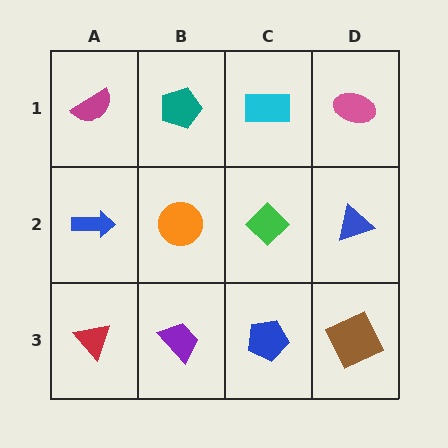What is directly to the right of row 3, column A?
A purple trapezoid.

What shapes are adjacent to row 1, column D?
A blue triangle (row 2, column D), a cyan rectangle (row 1, column C).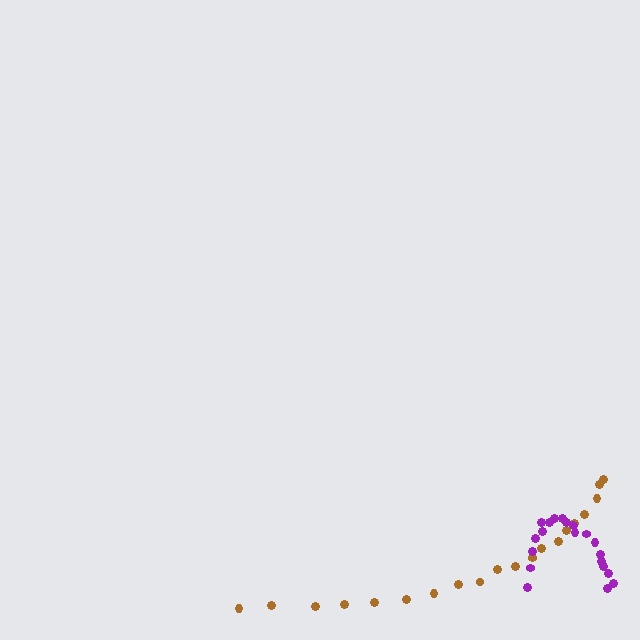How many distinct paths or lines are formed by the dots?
There are 2 distinct paths.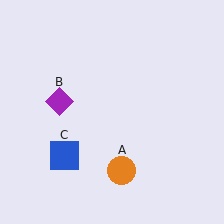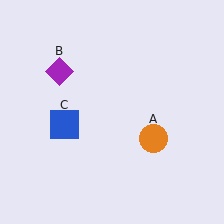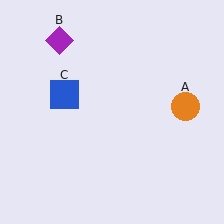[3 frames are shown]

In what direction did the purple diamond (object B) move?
The purple diamond (object B) moved up.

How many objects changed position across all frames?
3 objects changed position: orange circle (object A), purple diamond (object B), blue square (object C).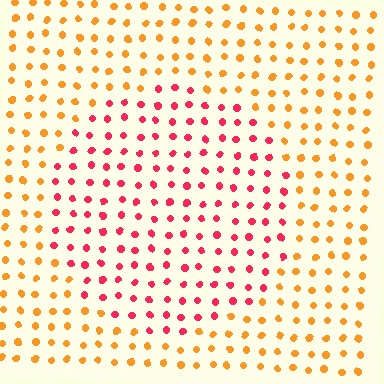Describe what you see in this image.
The image is filled with small orange elements in a uniform arrangement. A circle-shaped region is visible where the elements are tinted to a slightly different hue, forming a subtle color boundary.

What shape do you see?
I see a circle.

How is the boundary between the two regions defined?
The boundary is defined purely by a slight shift in hue (about 48 degrees). Spacing, size, and orientation are identical on both sides.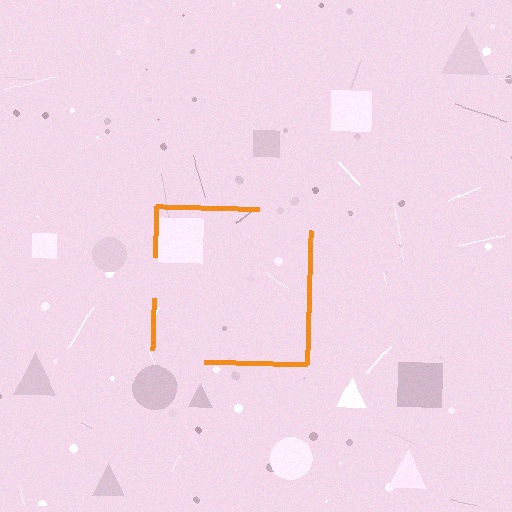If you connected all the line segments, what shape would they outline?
They would outline a square.